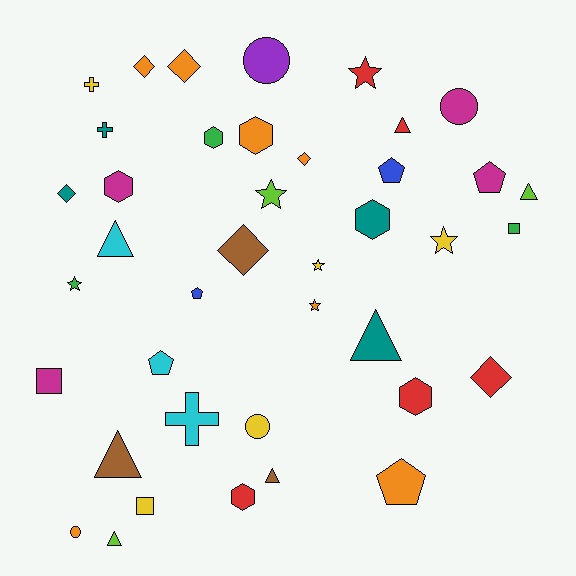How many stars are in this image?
There are 6 stars.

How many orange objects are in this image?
There are 7 orange objects.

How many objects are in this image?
There are 40 objects.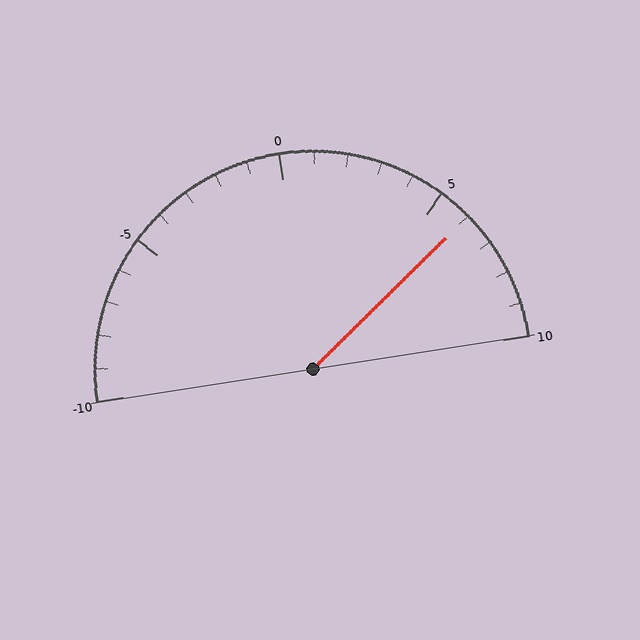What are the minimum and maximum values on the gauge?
The gauge ranges from -10 to 10.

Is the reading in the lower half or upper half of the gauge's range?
The reading is in the upper half of the range (-10 to 10).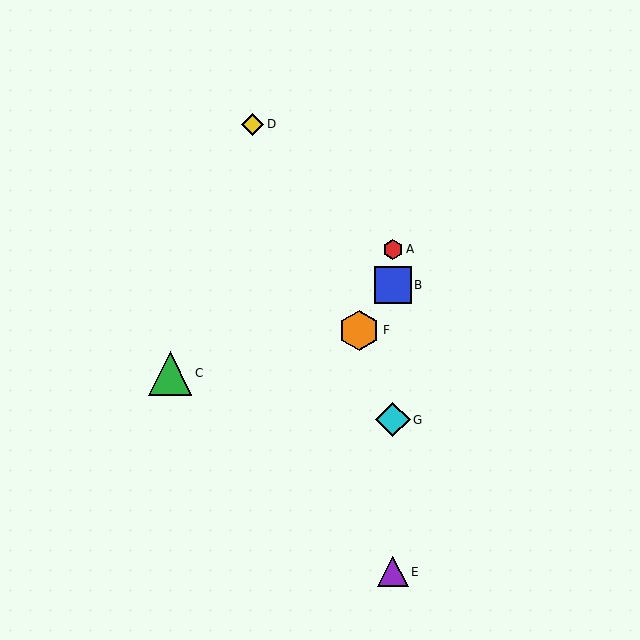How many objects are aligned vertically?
4 objects (A, B, E, G) are aligned vertically.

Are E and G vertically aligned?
Yes, both are at x≈393.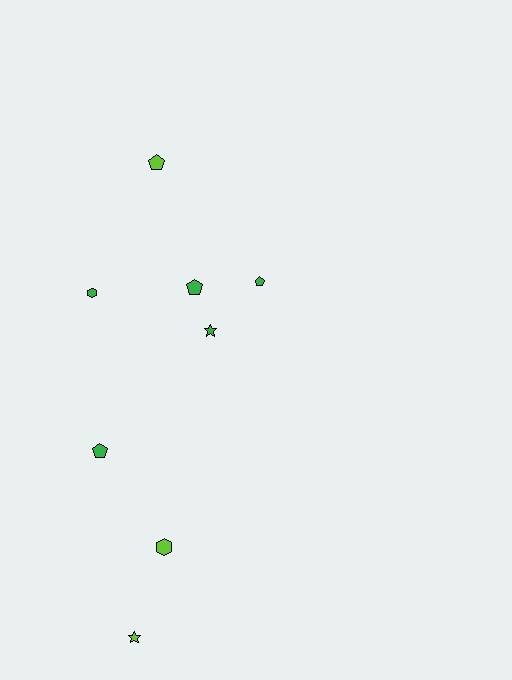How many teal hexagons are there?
There are no teal hexagons.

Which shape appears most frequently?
Pentagon, with 4 objects.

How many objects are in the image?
There are 8 objects.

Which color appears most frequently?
Green, with 5 objects.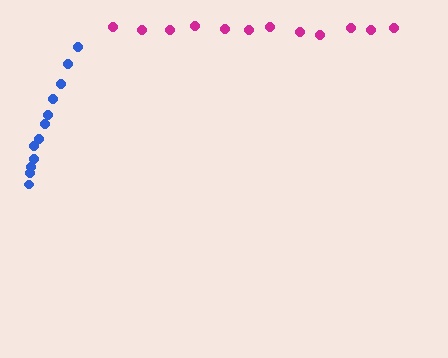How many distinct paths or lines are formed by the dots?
There are 2 distinct paths.